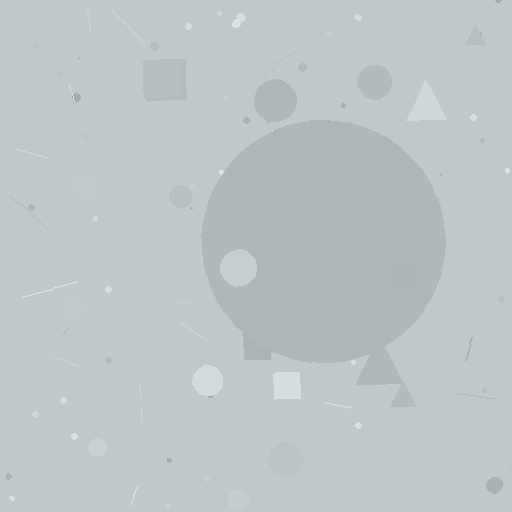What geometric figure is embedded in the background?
A circle is embedded in the background.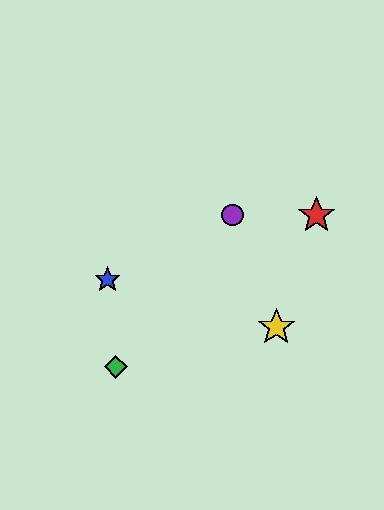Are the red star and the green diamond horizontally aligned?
No, the red star is at y≈215 and the green diamond is at y≈367.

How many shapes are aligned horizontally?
2 shapes (the red star, the purple circle) are aligned horizontally.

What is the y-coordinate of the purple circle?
The purple circle is at y≈215.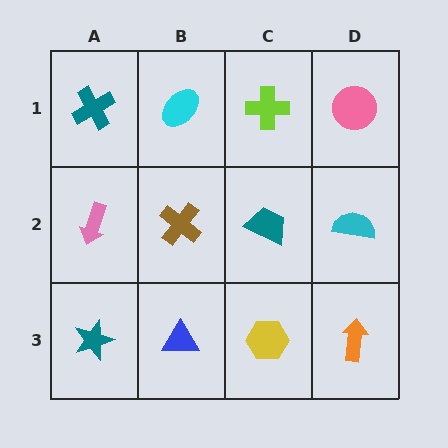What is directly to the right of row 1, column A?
A cyan ellipse.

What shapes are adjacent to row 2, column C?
A lime cross (row 1, column C), a yellow hexagon (row 3, column C), a brown cross (row 2, column B), a cyan semicircle (row 2, column D).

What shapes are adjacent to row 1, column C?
A teal trapezoid (row 2, column C), a cyan ellipse (row 1, column B), a pink circle (row 1, column D).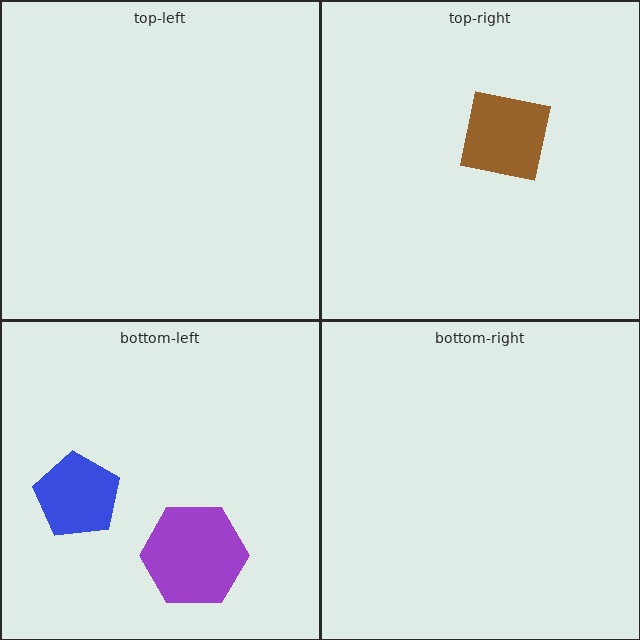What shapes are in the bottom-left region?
The blue pentagon, the purple hexagon.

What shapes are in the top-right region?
The brown square.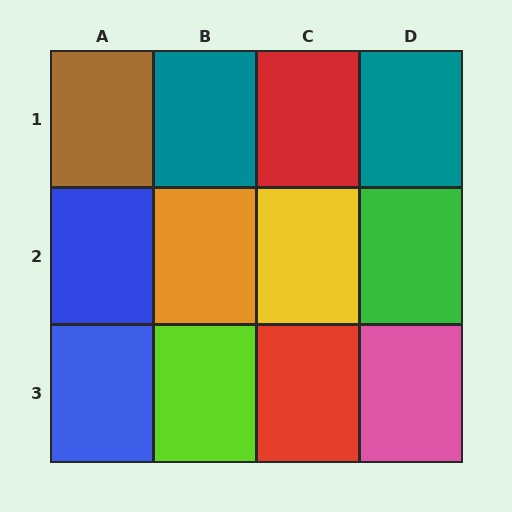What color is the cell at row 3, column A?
Blue.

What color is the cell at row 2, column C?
Yellow.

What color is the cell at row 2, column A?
Blue.